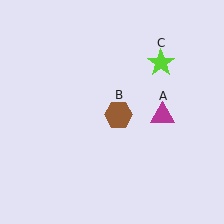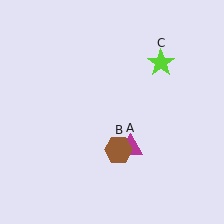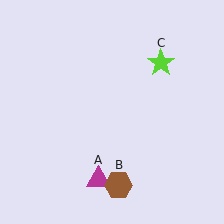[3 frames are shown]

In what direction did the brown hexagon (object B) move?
The brown hexagon (object B) moved down.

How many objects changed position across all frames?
2 objects changed position: magenta triangle (object A), brown hexagon (object B).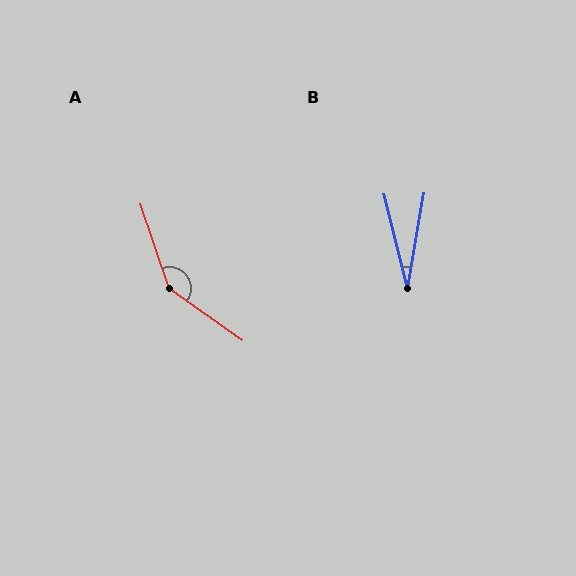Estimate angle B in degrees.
Approximately 24 degrees.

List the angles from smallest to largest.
B (24°), A (145°).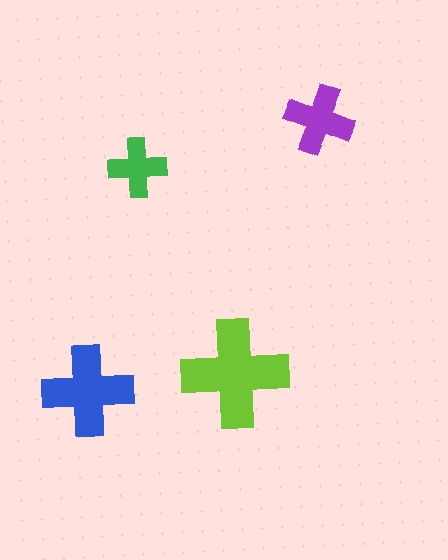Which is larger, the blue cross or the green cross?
The blue one.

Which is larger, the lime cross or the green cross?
The lime one.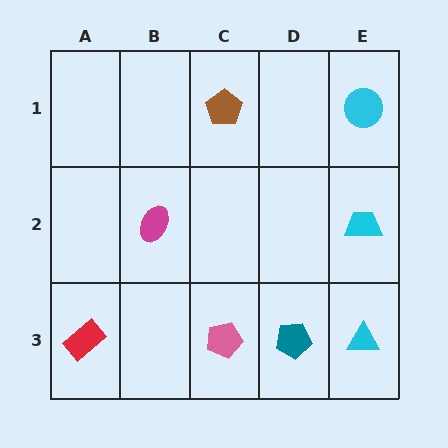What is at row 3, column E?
A cyan triangle.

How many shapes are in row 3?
4 shapes.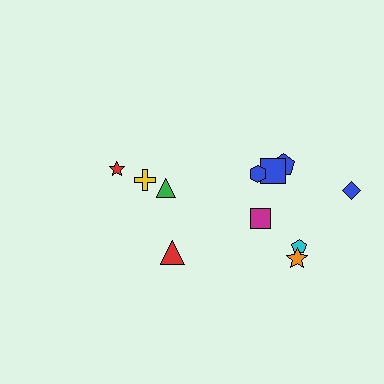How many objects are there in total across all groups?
There are 11 objects.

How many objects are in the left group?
There are 4 objects.